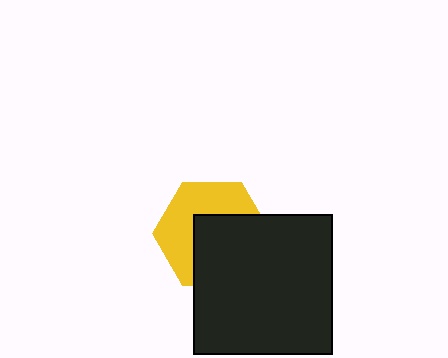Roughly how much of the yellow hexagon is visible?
About half of it is visible (roughly 49%).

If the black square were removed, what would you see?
You would see the complete yellow hexagon.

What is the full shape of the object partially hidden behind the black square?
The partially hidden object is a yellow hexagon.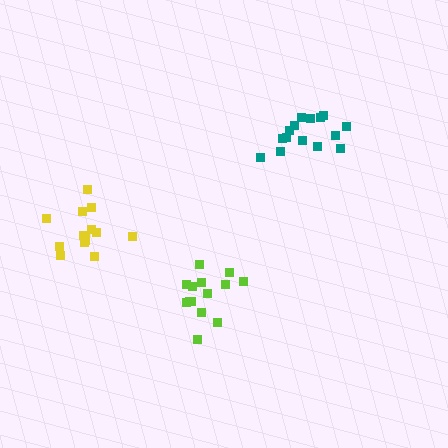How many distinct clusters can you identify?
There are 3 distinct clusters.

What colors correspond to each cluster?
The clusters are colored: lime, teal, yellow.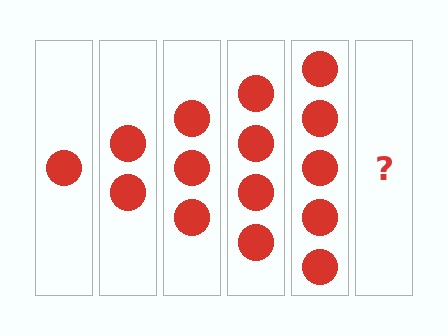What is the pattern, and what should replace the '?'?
The pattern is that each step adds one more circle. The '?' should be 6 circles.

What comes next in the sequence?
The next element should be 6 circles.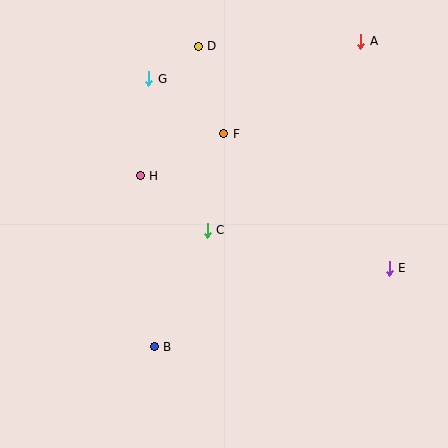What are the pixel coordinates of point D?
Point D is at (198, 47).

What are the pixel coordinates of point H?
Point H is at (140, 176).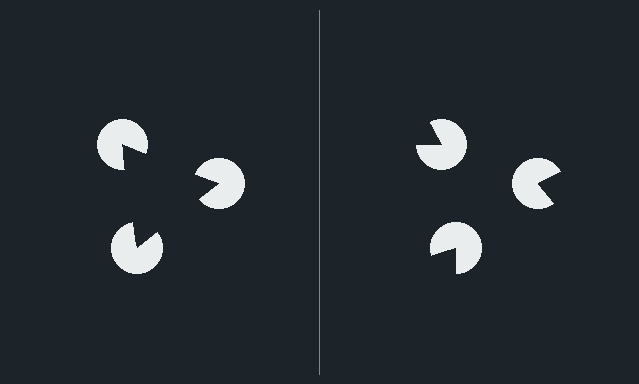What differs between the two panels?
The pac-man discs are positioned identically on both sides; only the wedge orientations differ. On the left they align to a triangle; on the right they are misaligned.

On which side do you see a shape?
An illusory triangle appears on the left side. On the right side the wedge cuts are rotated, so no coherent shape forms.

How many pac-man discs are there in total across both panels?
6 — 3 on each side.